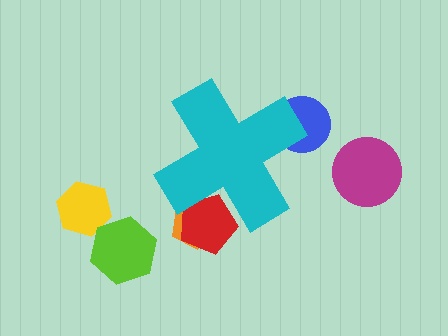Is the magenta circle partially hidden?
No, the magenta circle is fully visible.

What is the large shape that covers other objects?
A cyan cross.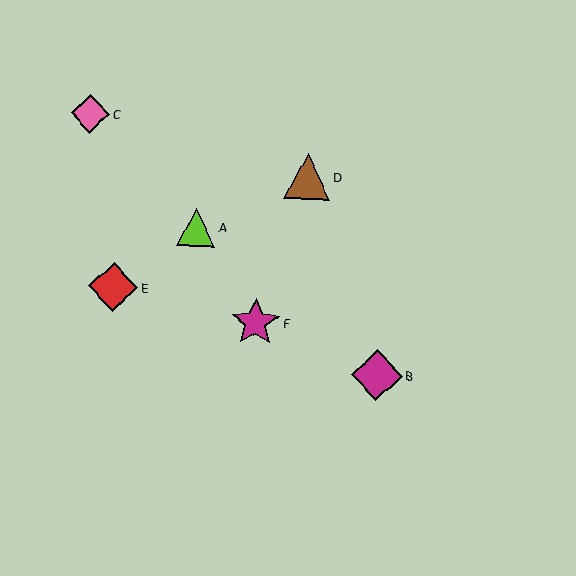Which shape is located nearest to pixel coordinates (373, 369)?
The magenta diamond (labeled B) at (377, 375) is nearest to that location.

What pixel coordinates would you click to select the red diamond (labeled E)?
Click at (113, 287) to select the red diamond E.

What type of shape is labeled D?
Shape D is a brown triangle.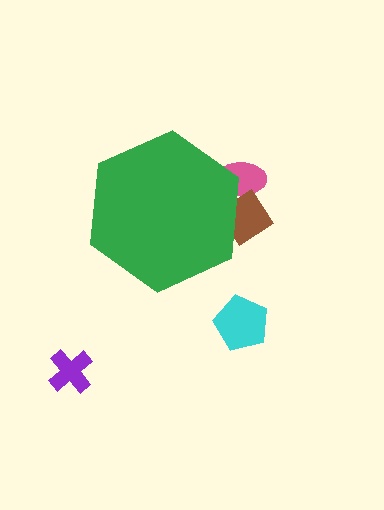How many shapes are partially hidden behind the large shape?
2 shapes are partially hidden.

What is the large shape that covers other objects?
A green hexagon.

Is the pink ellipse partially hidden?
Yes, the pink ellipse is partially hidden behind the green hexagon.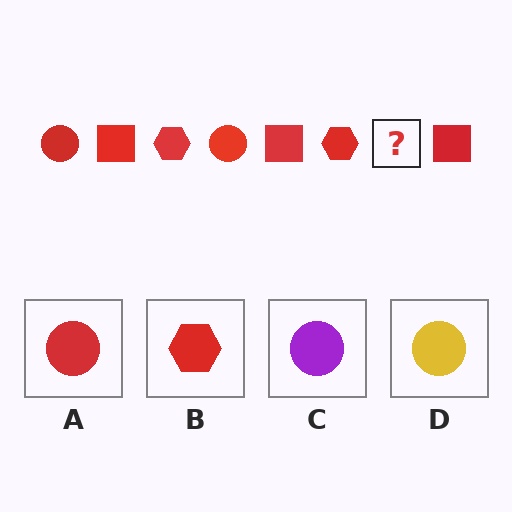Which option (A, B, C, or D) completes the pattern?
A.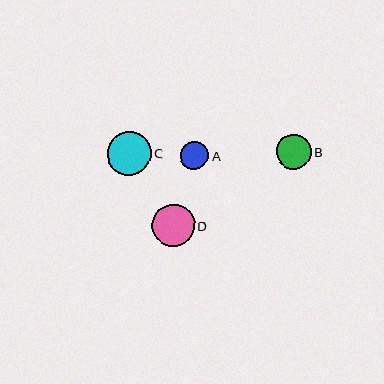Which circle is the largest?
Circle C is the largest with a size of approximately 44 pixels.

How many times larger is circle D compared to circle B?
Circle D is approximately 1.2 times the size of circle B.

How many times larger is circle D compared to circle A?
Circle D is approximately 1.5 times the size of circle A.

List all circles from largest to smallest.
From largest to smallest: C, D, B, A.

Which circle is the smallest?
Circle A is the smallest with a size of approximately 28 pixels.